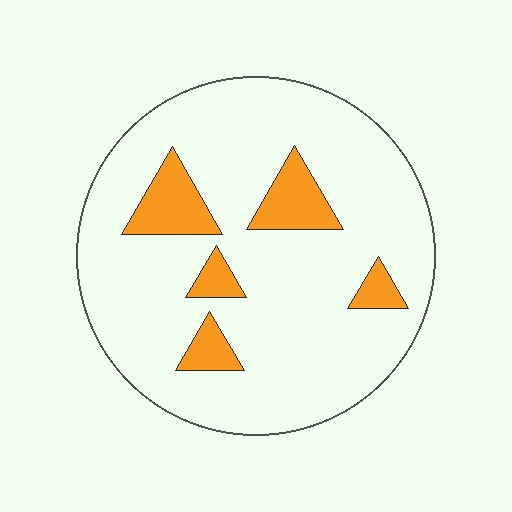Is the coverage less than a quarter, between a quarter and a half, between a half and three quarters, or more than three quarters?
Less than a quarter.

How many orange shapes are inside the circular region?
5.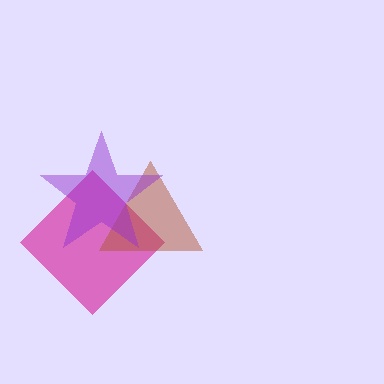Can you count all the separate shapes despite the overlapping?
Yes, there are 3 separate shapes.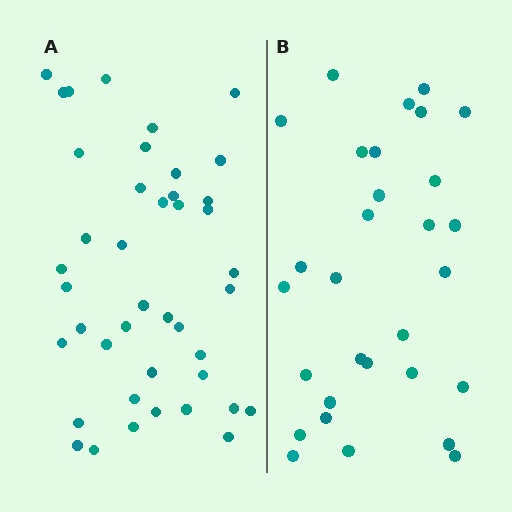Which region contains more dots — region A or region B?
Region A (the left region) has more dots.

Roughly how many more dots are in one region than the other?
Region A has roughly 12 or so more dots than region B.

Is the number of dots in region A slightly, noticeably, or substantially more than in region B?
Region A has noticeably more, but not dramatically so. The ratio is roughly 1.4 to 1.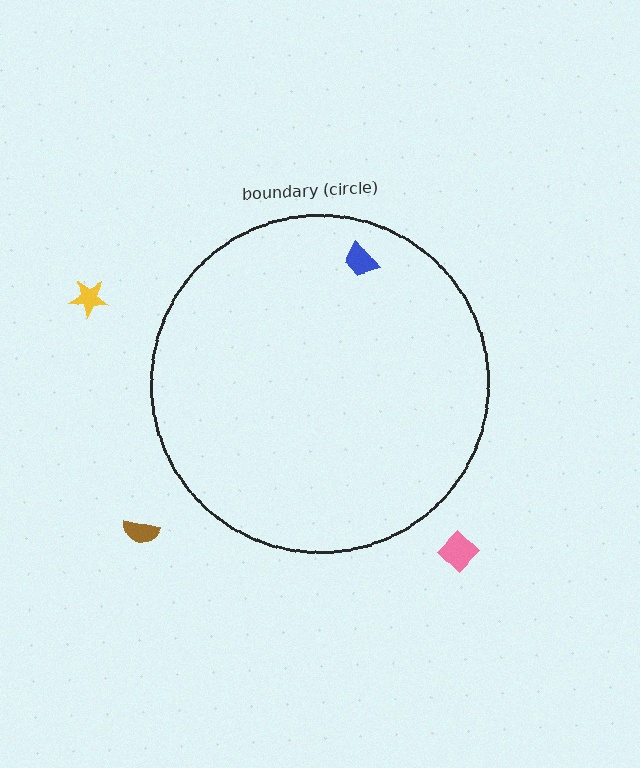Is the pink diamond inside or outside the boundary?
Outside.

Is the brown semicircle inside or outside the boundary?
Outside.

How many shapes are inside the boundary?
1 inside, 3 outside.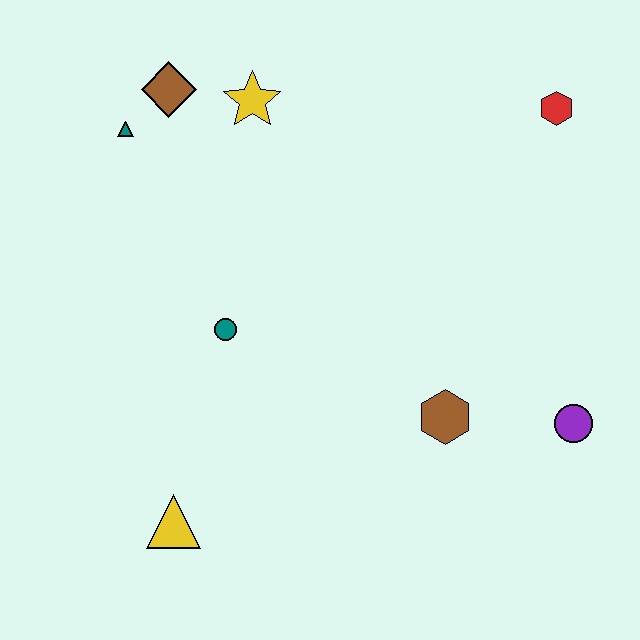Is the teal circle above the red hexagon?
No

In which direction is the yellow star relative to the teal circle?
The yellow star is above the teal circle.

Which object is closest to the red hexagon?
The yellow star is closest to the red hexagon.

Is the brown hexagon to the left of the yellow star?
No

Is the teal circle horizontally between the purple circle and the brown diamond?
Yes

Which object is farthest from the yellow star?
The purple circle is farthest from the yellow star.